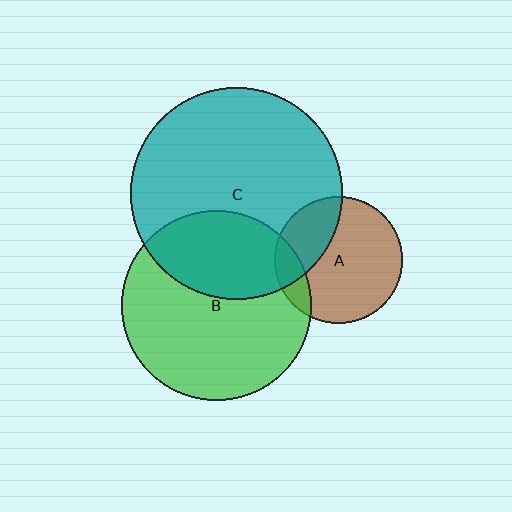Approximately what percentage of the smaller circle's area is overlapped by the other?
Approximately 35%.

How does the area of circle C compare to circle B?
Approximately 1.2 times.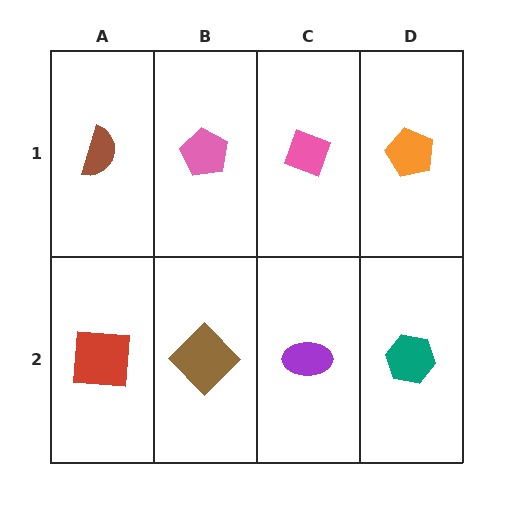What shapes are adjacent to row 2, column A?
A brown semicircle (row 1, column A), a brown diamond (row 2, column B).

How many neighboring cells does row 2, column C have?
3.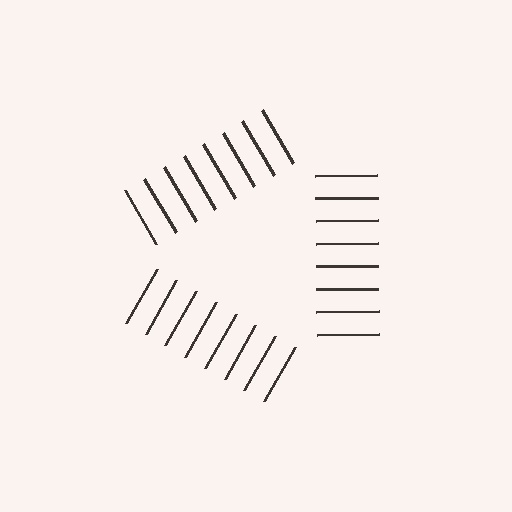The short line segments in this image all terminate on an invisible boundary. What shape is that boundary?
An illusory triangle — the line segments terminate on its edges but no continuous stroke is drawn.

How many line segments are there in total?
24 — 8 along each of the 3 edges.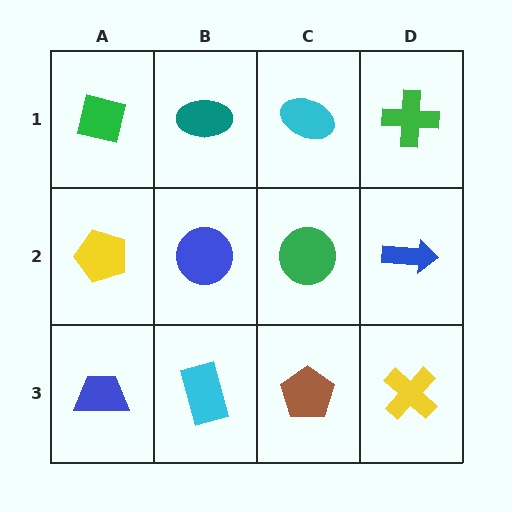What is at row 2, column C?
A green circle.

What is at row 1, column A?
A green square.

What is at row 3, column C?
A brown pentagon.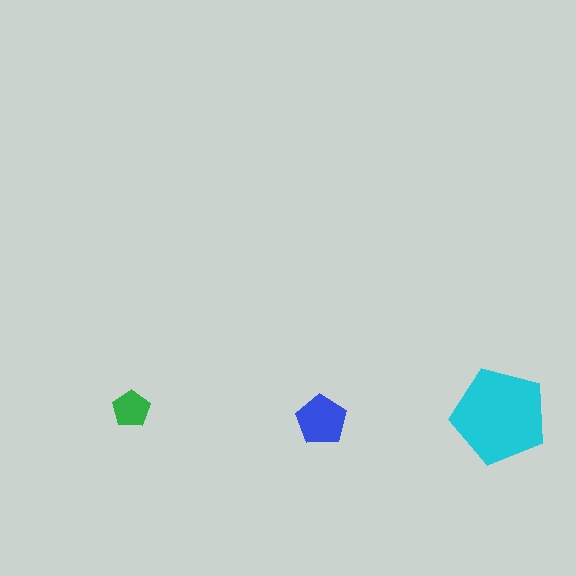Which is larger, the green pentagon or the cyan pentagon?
The cyan one.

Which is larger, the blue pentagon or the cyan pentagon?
The cyan one.